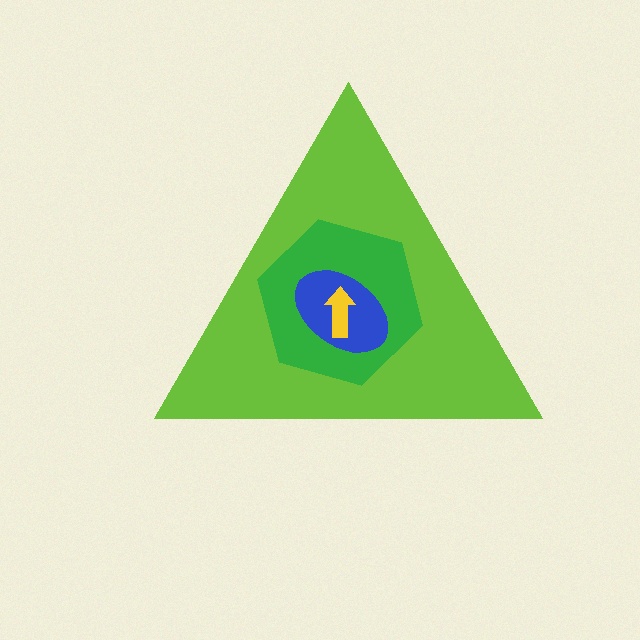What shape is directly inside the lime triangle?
The green hexagon.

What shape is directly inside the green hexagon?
The blue ellipse.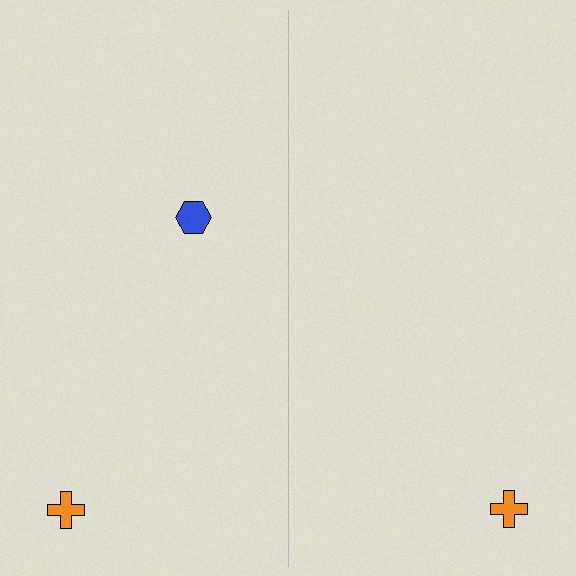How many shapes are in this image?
There are 3 shapes in this image.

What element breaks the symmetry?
A blue hexagon is missing from the right side.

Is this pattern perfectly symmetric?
No, the pattern is not perfectly symmetric. A blue hexagon is missing from the right side.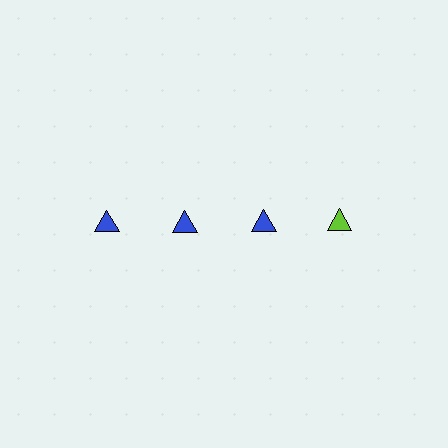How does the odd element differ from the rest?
It has a different color: lime instead of blue.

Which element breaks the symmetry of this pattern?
The lime triangle in the top row, second from right column breaks the symmetry. All other shapes are blue triangles.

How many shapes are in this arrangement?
There are 4 shapes arranged in a grid pattern.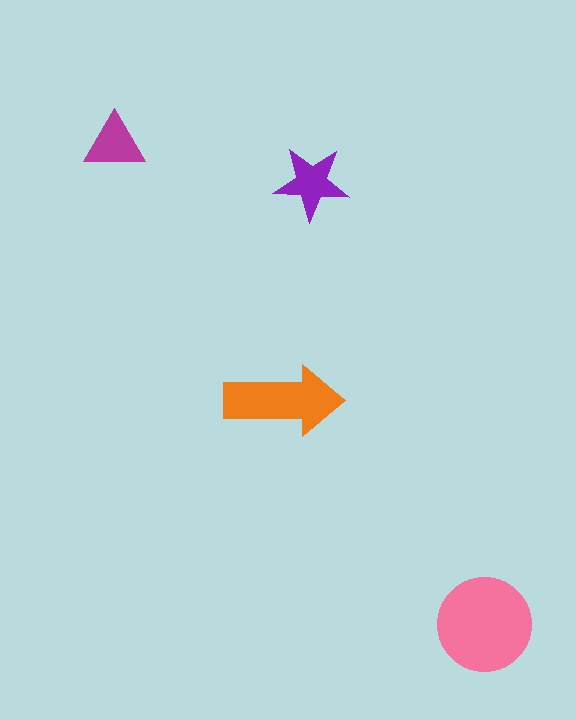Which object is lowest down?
The pink circle is bottommost.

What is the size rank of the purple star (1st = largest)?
3rd.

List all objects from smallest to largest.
The magenta triangle, the purple star, the orange arrow, the pink circle.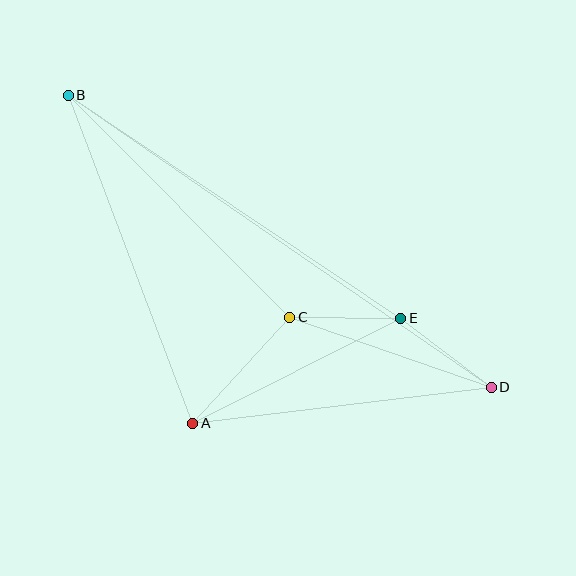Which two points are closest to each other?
Points C and E are closest to each other.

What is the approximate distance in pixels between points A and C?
The distance between A and C is approximately 144 pixels.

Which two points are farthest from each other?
Points B and D are farthest from each other.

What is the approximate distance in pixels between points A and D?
The distance between A and D is approximately 301 pixels.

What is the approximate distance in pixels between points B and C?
The distance between B and C is approximately 314 pixels.